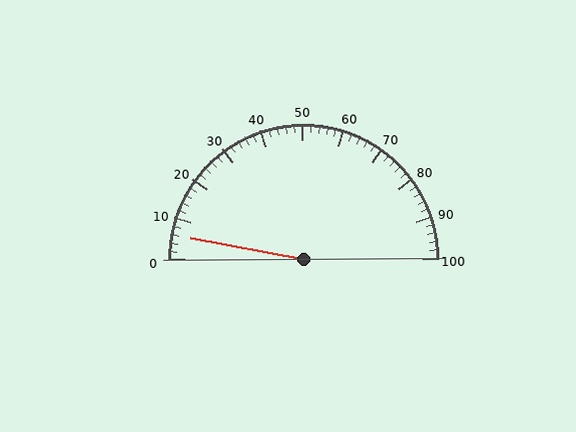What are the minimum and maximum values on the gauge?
The gauge ranges from 0 to 100.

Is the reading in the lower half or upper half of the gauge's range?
The reading is in the lower half of the range (0 to 100).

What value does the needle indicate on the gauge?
The needle indicates approximately 6.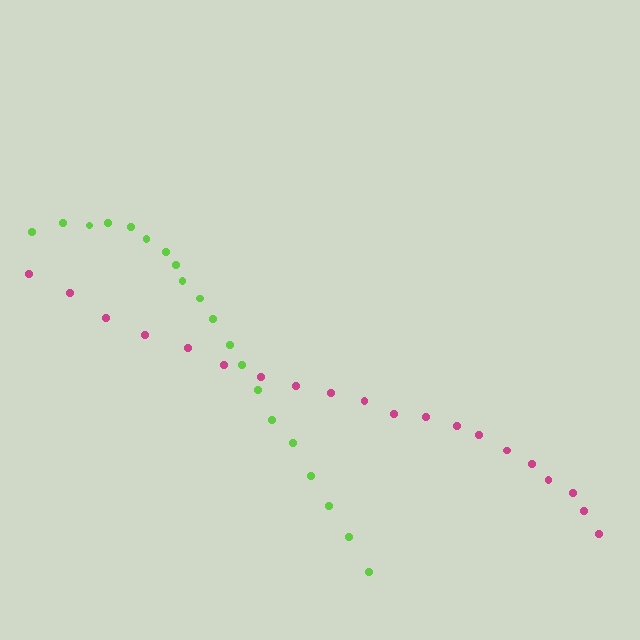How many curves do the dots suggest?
There are 2 distinct paths.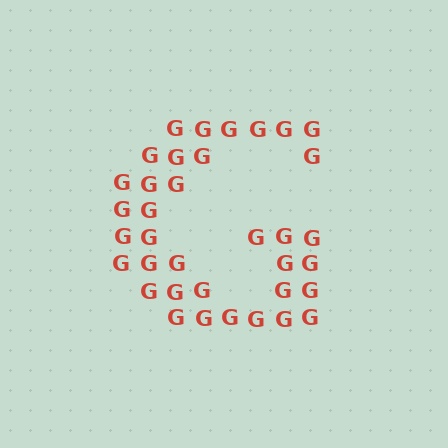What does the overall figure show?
The overall figure shows the letter G.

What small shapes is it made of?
It is made of small letter G's.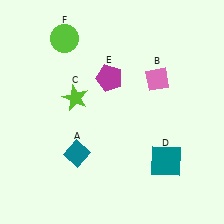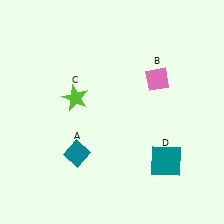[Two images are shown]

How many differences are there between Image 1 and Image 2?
There are 2 differences between the two images.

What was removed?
The lime circle (F), the magenta pentagon (E) were removed in Image 2.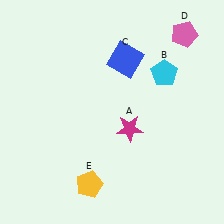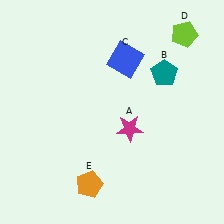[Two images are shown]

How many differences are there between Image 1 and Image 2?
There are 3 differences between the two images.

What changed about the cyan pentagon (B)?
In Image 1, B is cyan. In Image 2, it changed to teal.